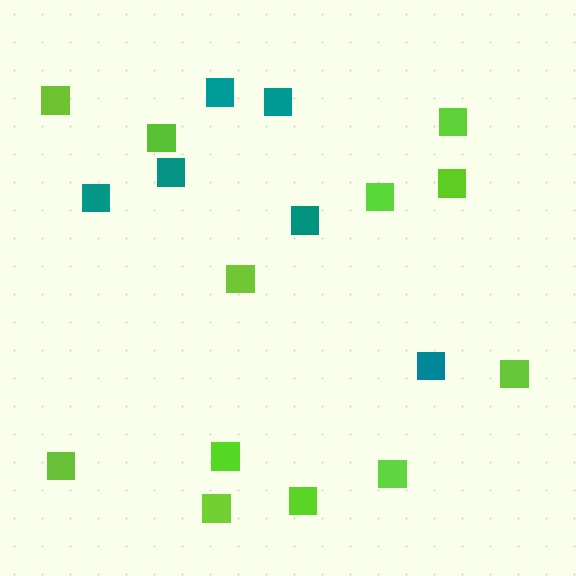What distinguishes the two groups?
There are 2 groups: one group of teal squares (6) and one group of lime squares (12).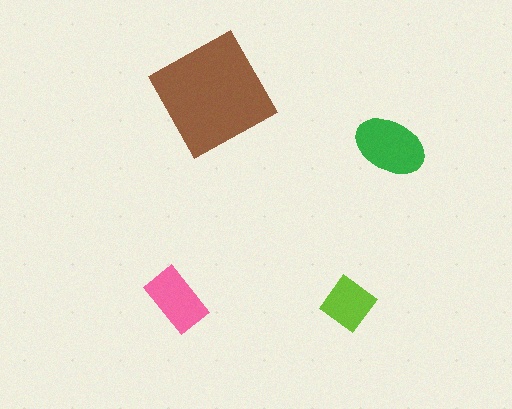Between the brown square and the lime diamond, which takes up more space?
The brown square.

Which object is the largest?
The brown square.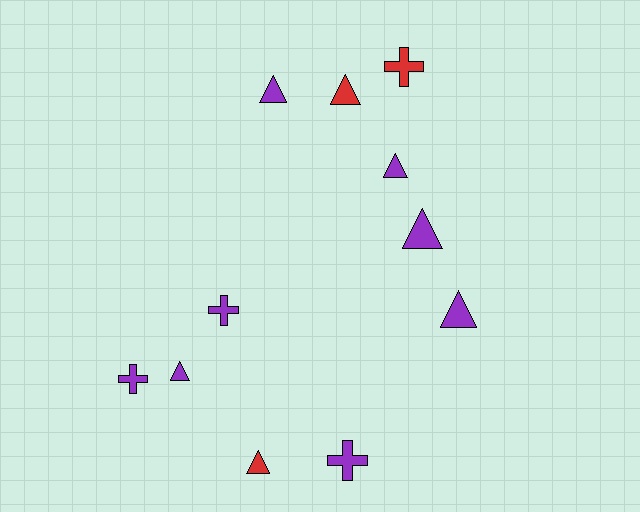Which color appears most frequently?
Purple, with 8 objects.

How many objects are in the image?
There are 11 objects.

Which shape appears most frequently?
Triangle, with 7 objects.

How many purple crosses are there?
There are 3 purple crosses.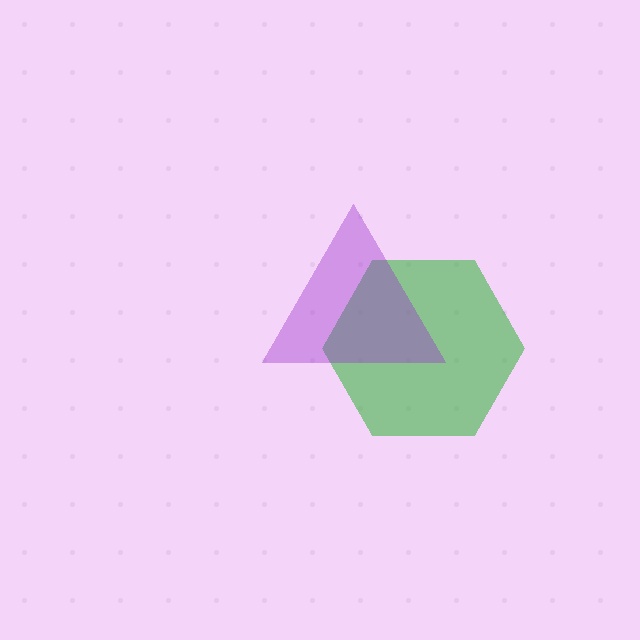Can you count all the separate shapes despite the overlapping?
Yes, there are 2 separate shapes.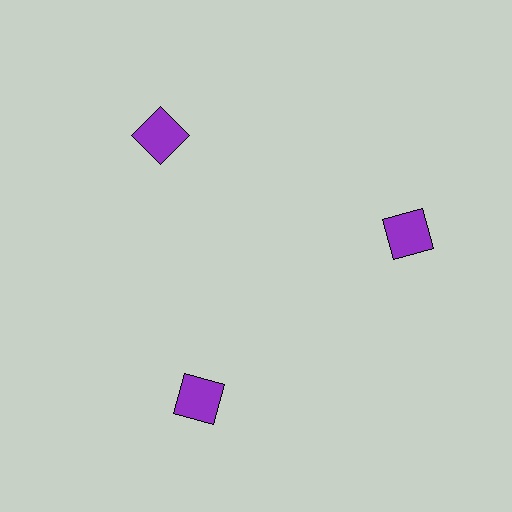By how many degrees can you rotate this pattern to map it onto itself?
The pattern maps onto itself every 120 degrees of rotation.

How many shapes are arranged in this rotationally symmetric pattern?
There are 3 shapes, arranged in 3 groups of 1.